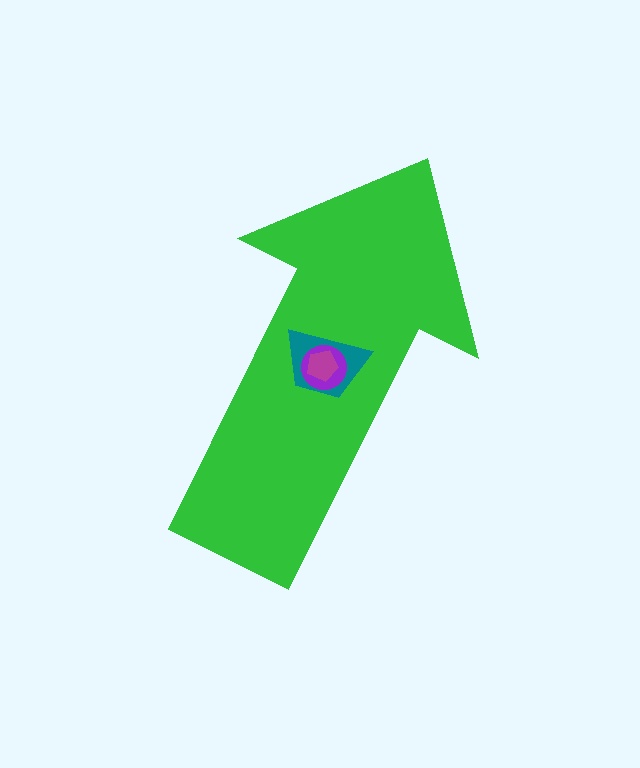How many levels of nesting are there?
4.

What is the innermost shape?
The magenta pentagon.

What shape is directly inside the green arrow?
The teal trapezoid.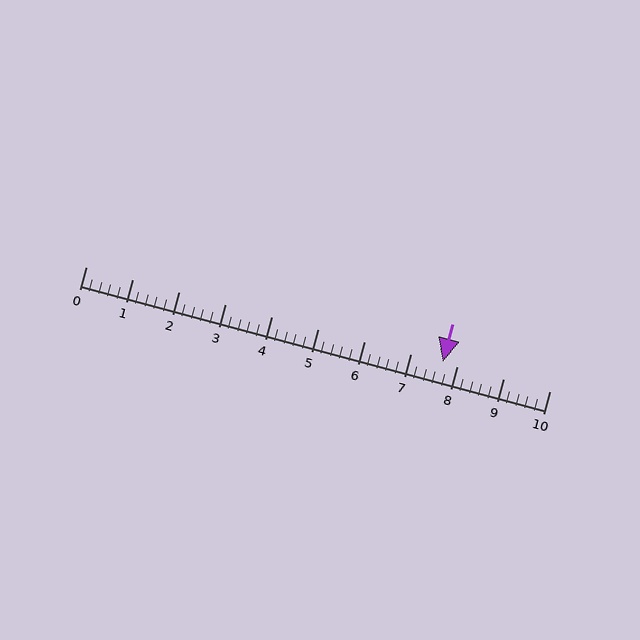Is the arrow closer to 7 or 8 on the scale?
The arrow is closer to 8.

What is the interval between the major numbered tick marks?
The major tick marks are spaced 1 units apart.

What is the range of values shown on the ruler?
The ruler shows values from 0 to 10.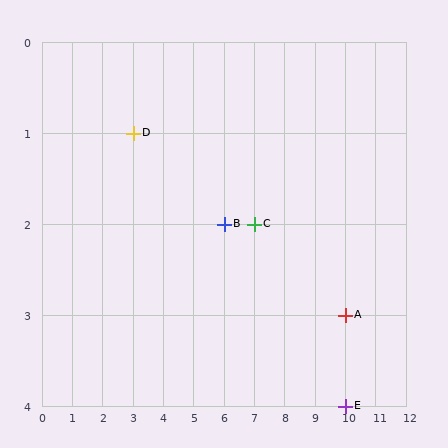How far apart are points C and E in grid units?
Points C and E are 3 columns and 2 rows apart (about 3.6 grid units diagonally).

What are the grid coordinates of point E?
Point E is at grid coordinates (10, 4).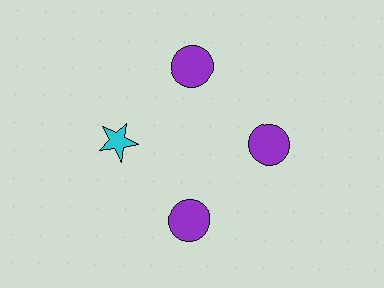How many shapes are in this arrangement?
There are 4 shapes arranged in a ring pattern.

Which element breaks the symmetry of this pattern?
The cyan star at roughly the 9 o'clock position breaks the symmetry. All other shapes are purple circles.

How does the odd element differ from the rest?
It differs in both color (cyan instead of purple) and shape (star instead of circle).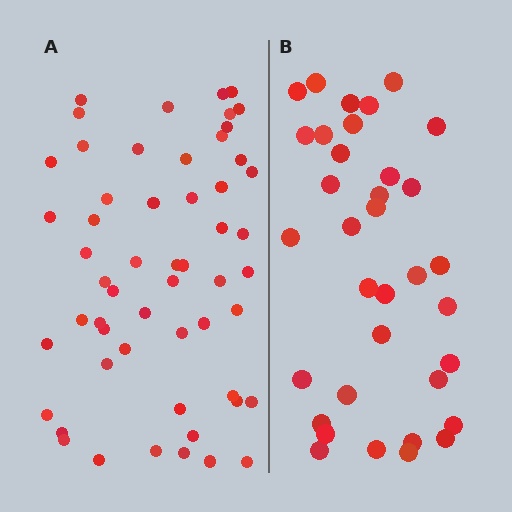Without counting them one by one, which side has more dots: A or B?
Region A (the left region) has more dots.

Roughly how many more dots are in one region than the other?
Region A has approximately 20 more dots than region B.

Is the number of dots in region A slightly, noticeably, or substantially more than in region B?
Region A has substantially more. The ratio is roughly 1.6 to 1.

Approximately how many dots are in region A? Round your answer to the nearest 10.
About 60 dots. (The exact count is 55, which rounds to 60.)